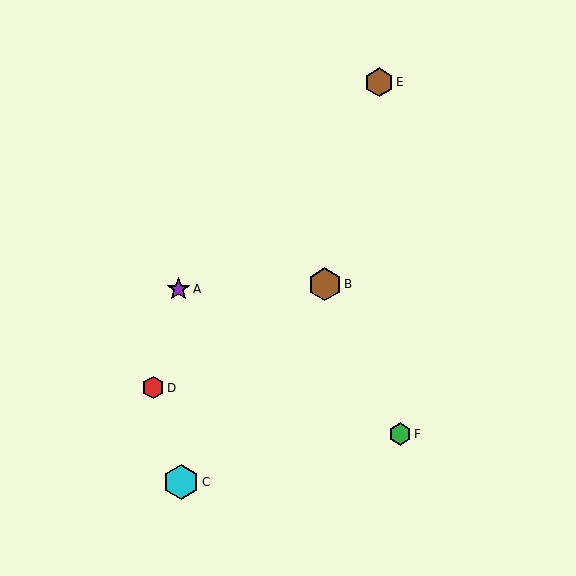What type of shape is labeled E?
Shape E is a brown hexagon.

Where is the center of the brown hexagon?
The center of the brown hexagon is at (379, 82).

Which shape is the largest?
The cyan hexagon (labeled C) is the largest.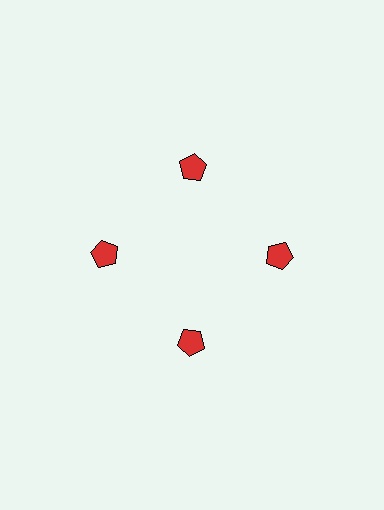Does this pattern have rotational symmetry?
Yes, this pattern has 4-fold rotational symmetry. It looks the same after rotating 90 degrees around the center.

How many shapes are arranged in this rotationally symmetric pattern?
There are 4 shapes, arranged in 4 groups of 1.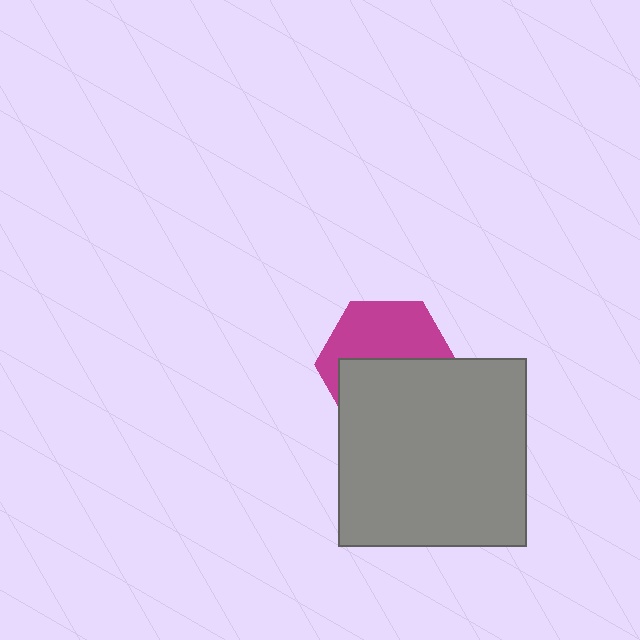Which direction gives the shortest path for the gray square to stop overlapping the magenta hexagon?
Moving down gives the shortest separation.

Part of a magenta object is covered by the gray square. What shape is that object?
It is a hexagon.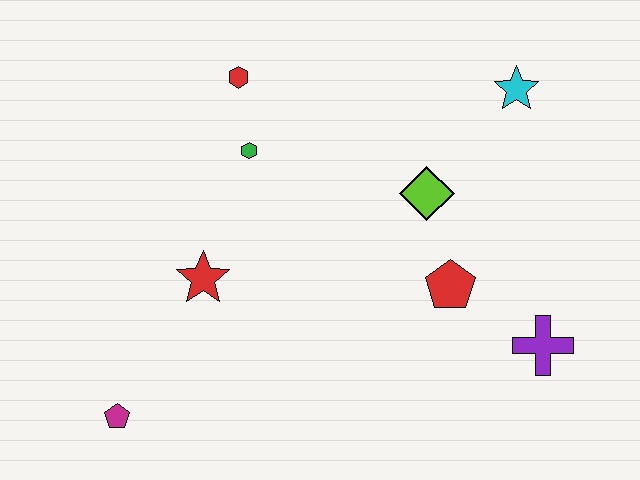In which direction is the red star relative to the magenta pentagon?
The red star is above the magenta pentagon.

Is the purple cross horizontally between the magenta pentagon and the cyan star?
No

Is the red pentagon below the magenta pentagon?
No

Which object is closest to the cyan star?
The lime diamond is closest to the cyan star.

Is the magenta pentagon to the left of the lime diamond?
Yes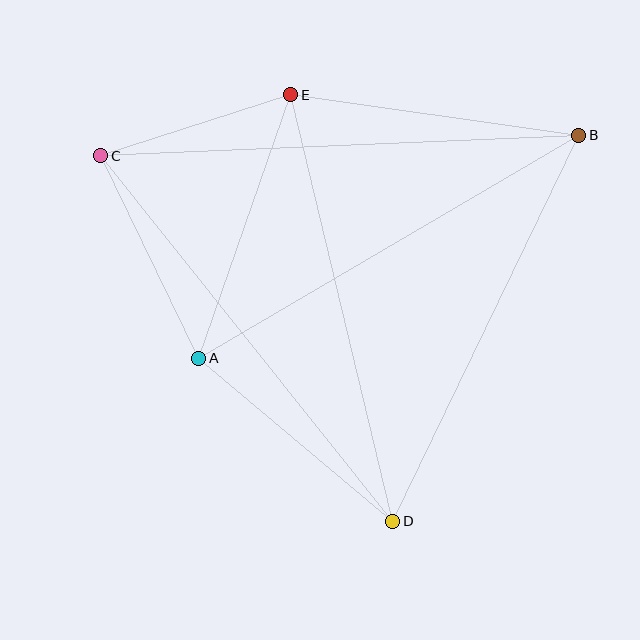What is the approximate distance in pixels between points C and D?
The distance between C and D is approximately 468 pixels.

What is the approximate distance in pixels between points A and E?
The distance between A and E is approximately 279 pixels.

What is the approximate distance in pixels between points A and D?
The distance between A and D is approximately 253 pixels.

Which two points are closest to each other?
Points C and E are closest to each other.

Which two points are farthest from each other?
Points B and C are farthest from each other.